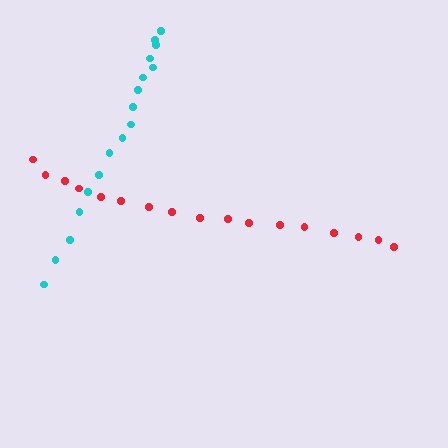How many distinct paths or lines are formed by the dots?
There are 2 distinct paths.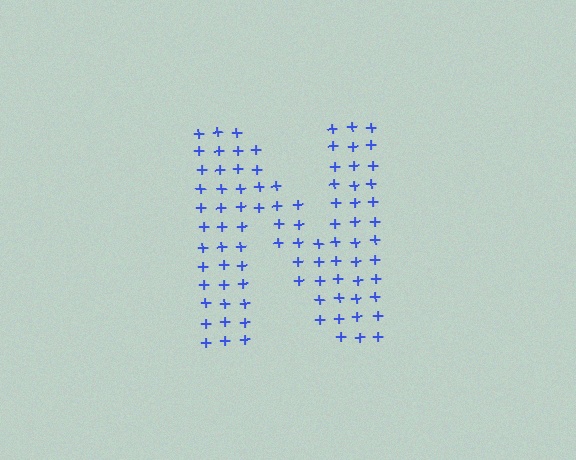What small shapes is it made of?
It is made of small plus signs.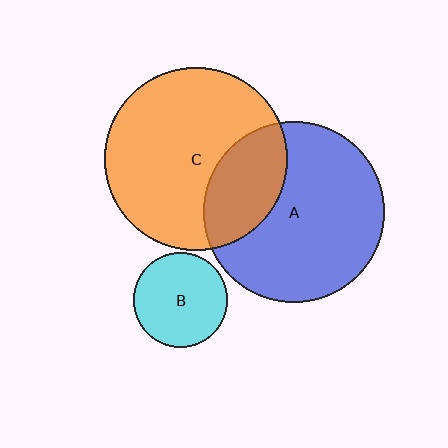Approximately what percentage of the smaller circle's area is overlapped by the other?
Approximately 30%.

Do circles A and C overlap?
Yes.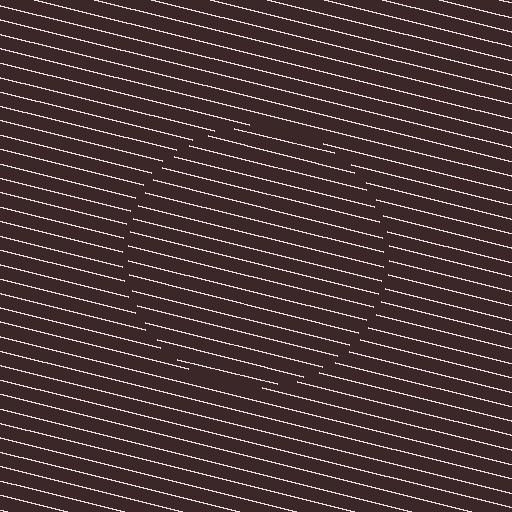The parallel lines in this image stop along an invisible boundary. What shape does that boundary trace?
An illusory circle. The interior of the shape contains the same grating, shifted by half a period — the contour is defined by the phase discontinuity where line-ends from the inner and outer gratings abut.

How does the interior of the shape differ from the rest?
The interior of the shape contains the same grating, shifted by half a period — the contour is defined by the phase discontinuity where line-ends from the inner and outer gratings abut.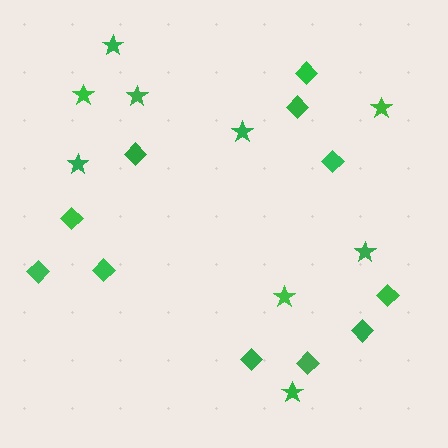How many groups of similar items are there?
There are 2 groups: one group of diamonds (11) and one group of stars (9).